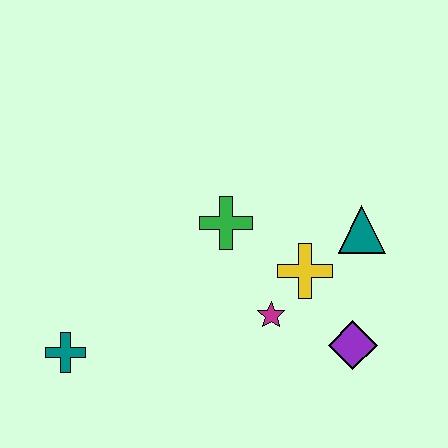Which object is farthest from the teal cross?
The teal triangle is farthest from the teal cross.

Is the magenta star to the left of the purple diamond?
Yes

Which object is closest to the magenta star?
The yellow cross is closest to the magenta star.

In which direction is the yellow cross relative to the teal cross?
The yellow cross is to the right of the teal cross.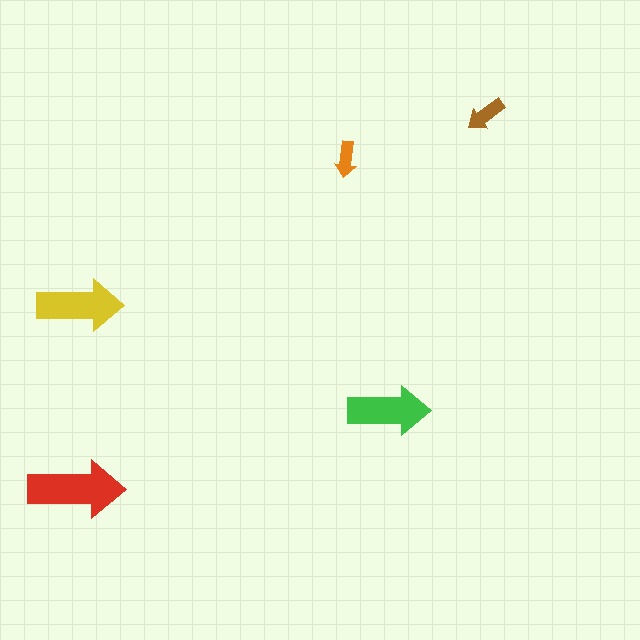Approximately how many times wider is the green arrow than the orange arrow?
About 2.5 times wider.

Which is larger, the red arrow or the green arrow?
The red one.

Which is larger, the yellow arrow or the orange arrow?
The yellow one.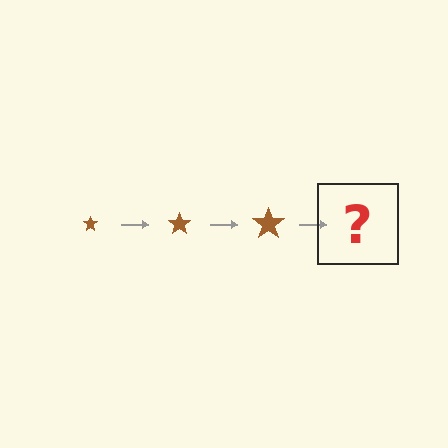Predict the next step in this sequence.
The next step is a brown star, larger than the previous one.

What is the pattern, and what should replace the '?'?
The pattern is that the star gets progressively larger each step. The '?' should be a brown star, larger than the previous one.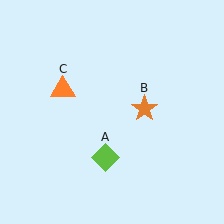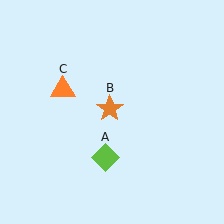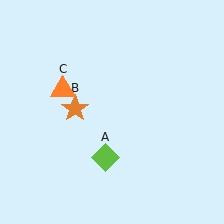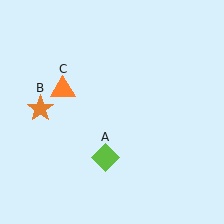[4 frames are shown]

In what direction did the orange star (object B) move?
The orange star (object B) moved left.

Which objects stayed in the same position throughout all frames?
Lime diamond (object A) and orange triangle (object C) remained stationary.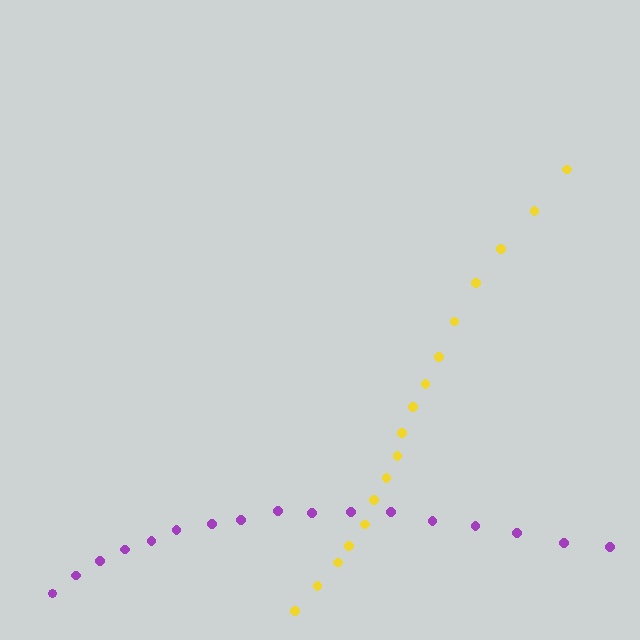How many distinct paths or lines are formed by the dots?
There are 2 distinct paths.